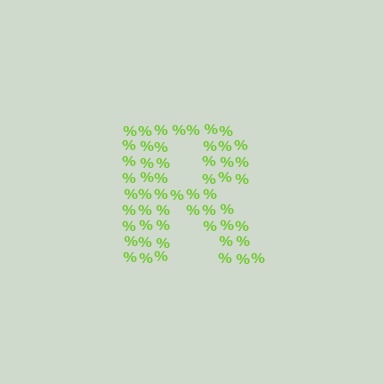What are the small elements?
The small elements are percent signs.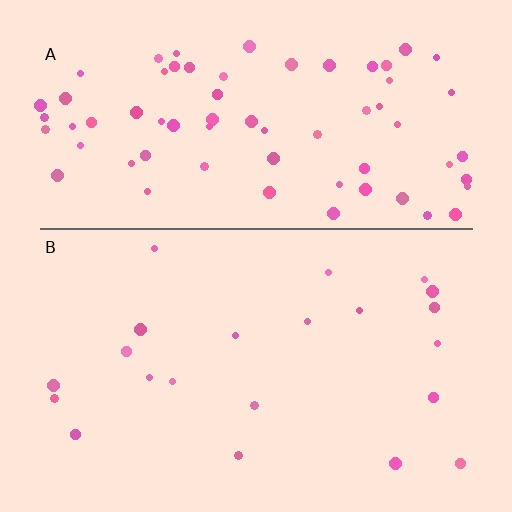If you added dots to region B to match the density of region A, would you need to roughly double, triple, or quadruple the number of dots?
Approximately triple.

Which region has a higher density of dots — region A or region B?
A (the top).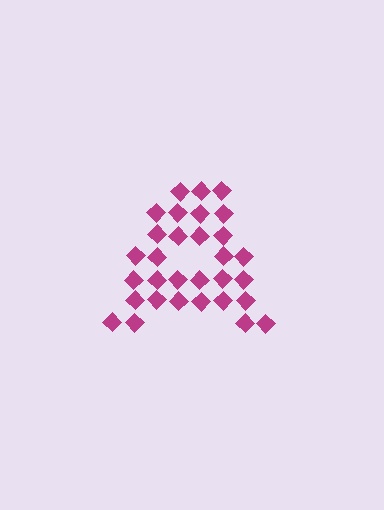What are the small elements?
The small elements are diamonds.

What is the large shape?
The large shape is the letter A.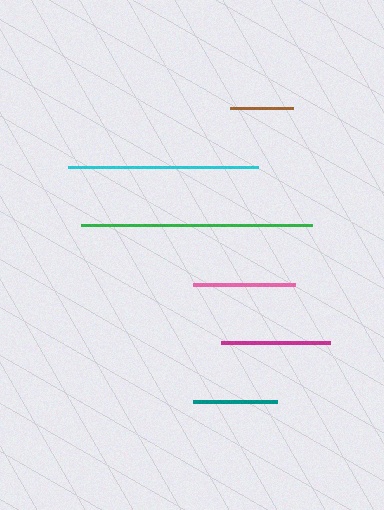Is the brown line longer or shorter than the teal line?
The teal line is longer than the brown line.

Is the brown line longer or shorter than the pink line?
The pink line is longer than the brown line.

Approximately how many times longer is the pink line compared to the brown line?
The pink line is approximately 1.6 times the length of the brown line.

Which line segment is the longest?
The green line is the longest at approximately 232 pixels.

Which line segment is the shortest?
The brown line is the shortest at approximately 63 pixels.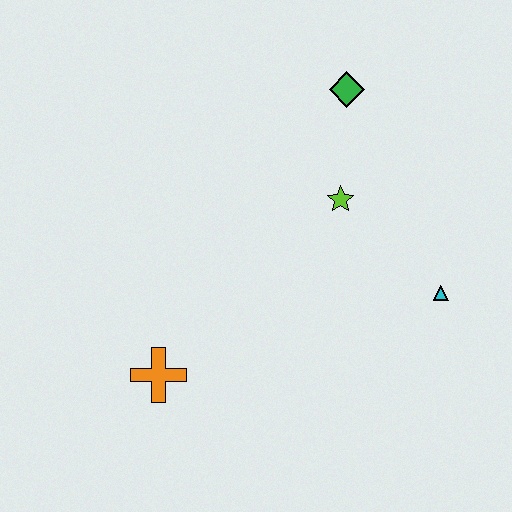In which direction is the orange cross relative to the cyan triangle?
The orange cross is to the left of the cyan triangle.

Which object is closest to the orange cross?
The lime star is closest to the orange cross.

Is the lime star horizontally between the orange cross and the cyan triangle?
Yes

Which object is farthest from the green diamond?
The orange cross is farthest from the green diamond.